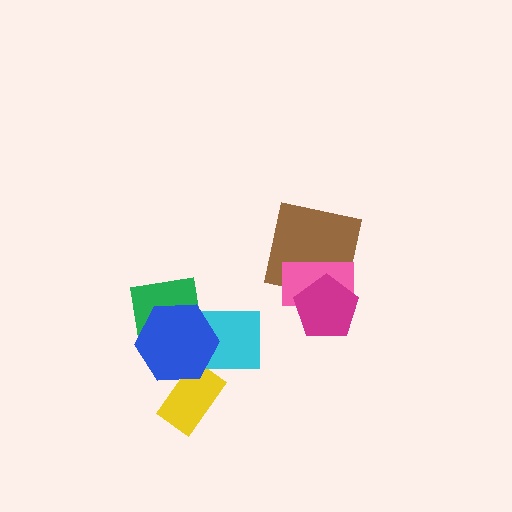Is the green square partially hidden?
Yes, it is partially covered by another shape.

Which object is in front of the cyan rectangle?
The blue hexagon is in front of the cyan rectangle.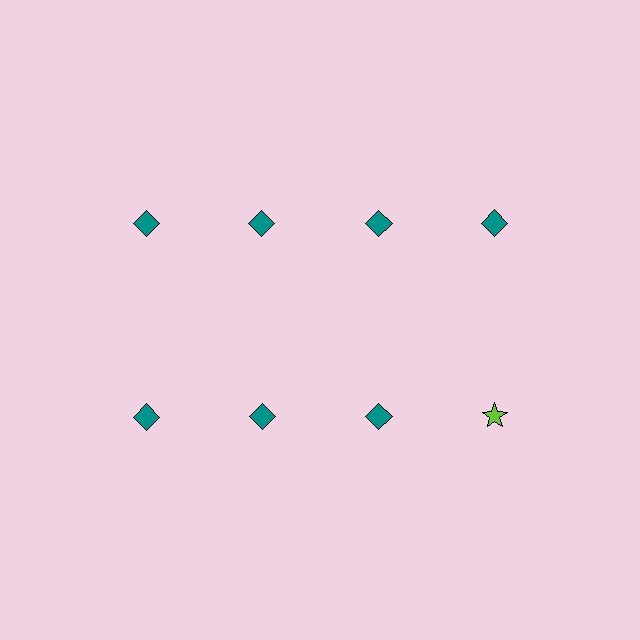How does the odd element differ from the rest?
It differs in both color (lime instead of teal) and shape (star instead of diamond).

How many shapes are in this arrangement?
There are 8 shapes arranged in a grid pattern.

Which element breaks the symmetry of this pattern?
The lime star in the second row, second from right column breaks the symmetry. All other shapes are teal diamonds.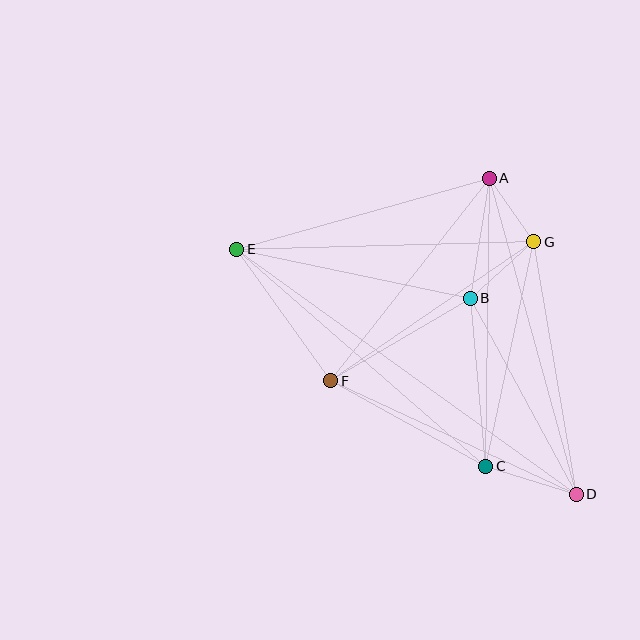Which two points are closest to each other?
Points A and G are closest to each other.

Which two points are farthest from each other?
Points D and E are farthest from each other.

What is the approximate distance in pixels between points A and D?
The distance between A and D is approximately 328 pixels.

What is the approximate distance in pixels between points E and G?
The distance between E and G is approximately 297 pixels.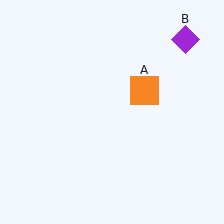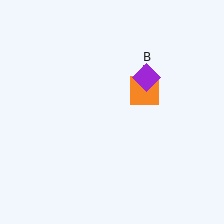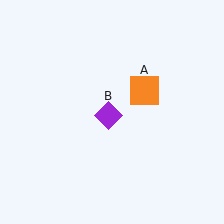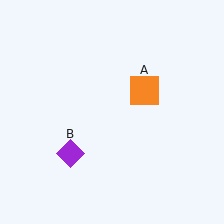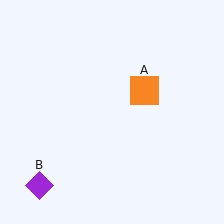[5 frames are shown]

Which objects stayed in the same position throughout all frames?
Orange square (object A) remained stationary.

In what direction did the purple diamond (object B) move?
The purple diamond (object B) moved down and to the left.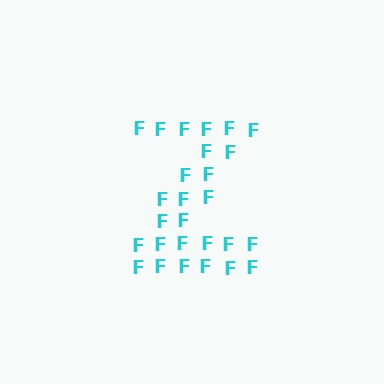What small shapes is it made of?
It is made of small letter F's.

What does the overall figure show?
The overall figure shows the letter Z.